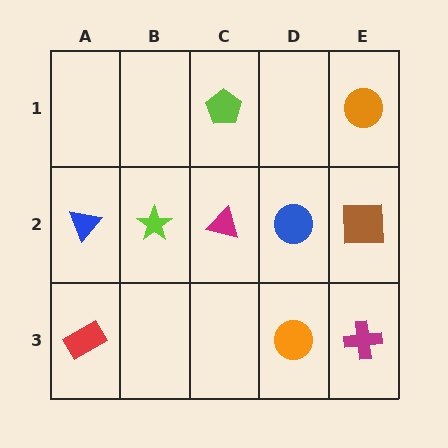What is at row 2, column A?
A blue triangle.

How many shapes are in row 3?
3 shapes.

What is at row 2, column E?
A brown square.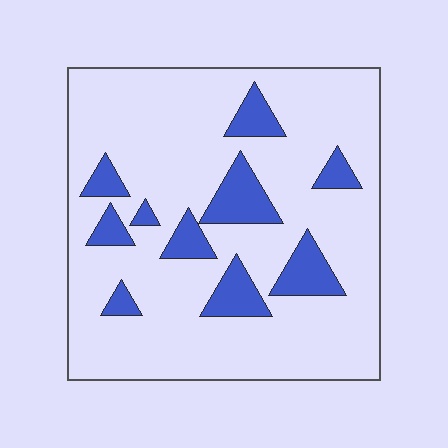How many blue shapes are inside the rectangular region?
10.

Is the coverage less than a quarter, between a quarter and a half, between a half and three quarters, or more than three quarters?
Less than a quarter.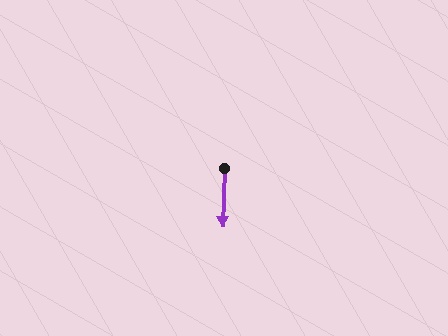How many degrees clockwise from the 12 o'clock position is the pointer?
Approximately 182 degrees.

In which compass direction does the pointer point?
South.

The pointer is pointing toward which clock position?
Roughly 6 o'clock.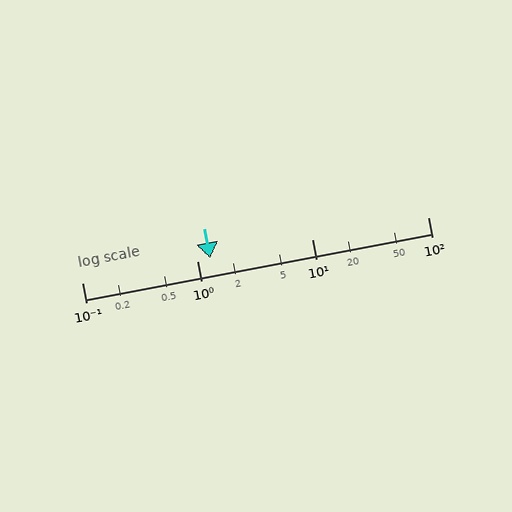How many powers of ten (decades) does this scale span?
The scale spans 3 decades, from 0.1 to 100.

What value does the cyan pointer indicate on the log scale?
The pointer indicates approximately 1.3.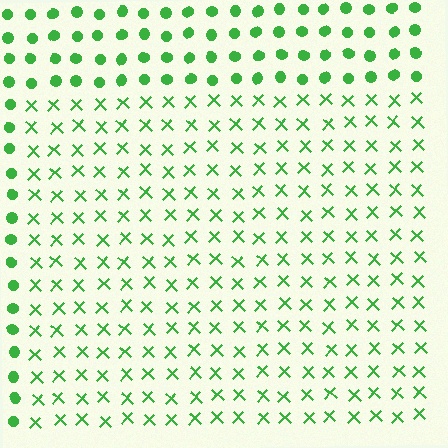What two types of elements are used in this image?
The image uses X marks inside the rectangle region and circles outside it.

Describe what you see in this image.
The image is filled with small green elements arranged in a uniform grid. A rectangle-shaped region contains X marks, while the surrounding area contains circles. The boundary is defined purely by the change in element shape.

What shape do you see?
I see a rectangle.